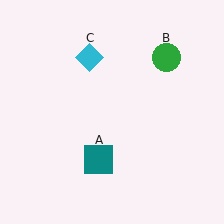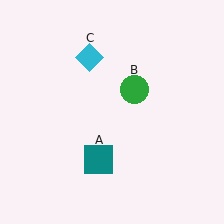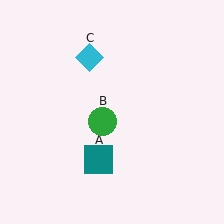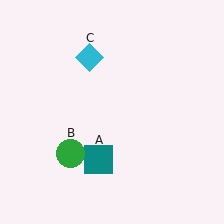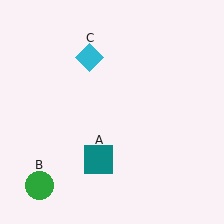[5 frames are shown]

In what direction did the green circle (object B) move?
The green circle (object B) moved down and to the left.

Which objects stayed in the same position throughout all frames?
Teal square (object A) and cyan diamond (object C) remained stationary.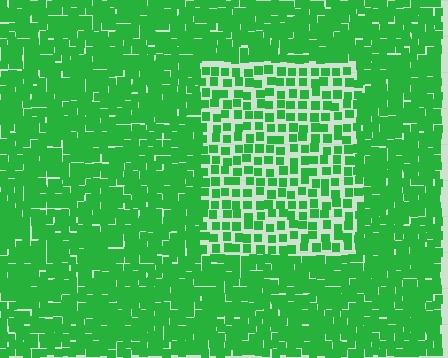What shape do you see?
I see a rectangle.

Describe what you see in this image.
The image contains small green elements arranged at two different densities. A rectangle-shaped region is visible where the elements are less densely packed than the surrounding area.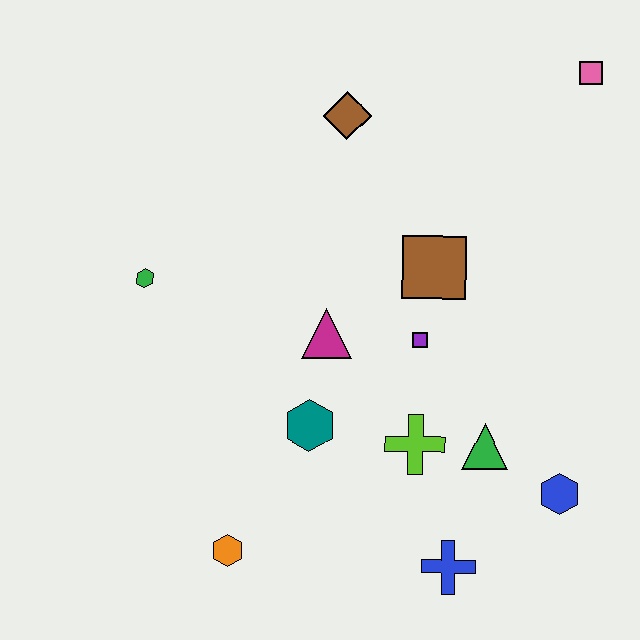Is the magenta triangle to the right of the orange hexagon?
Yes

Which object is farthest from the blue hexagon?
The green hexagon is farthest from the blue hexagon.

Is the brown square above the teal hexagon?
Yes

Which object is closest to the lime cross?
The green triangle is closest to the lime cross.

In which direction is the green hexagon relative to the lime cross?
The green hexagon is to the left of the lime cross.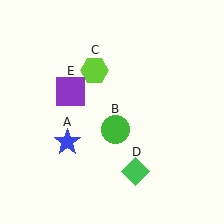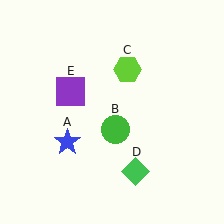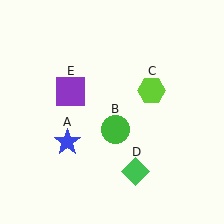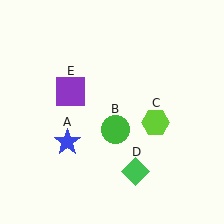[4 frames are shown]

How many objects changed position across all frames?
1 object changed position: lime hexagon (object C).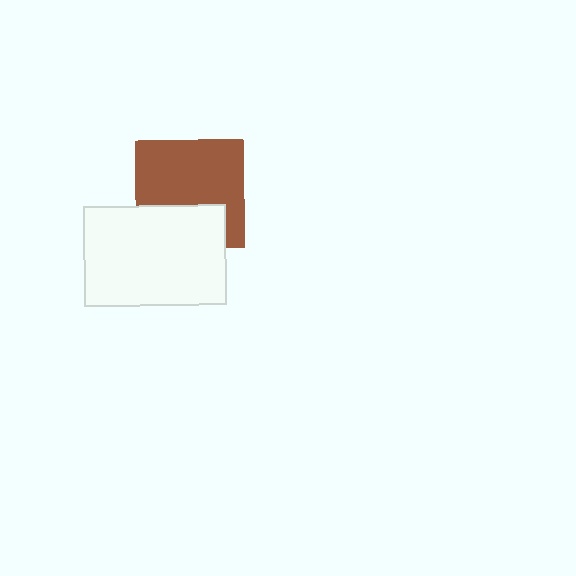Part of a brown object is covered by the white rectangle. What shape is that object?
It is a square.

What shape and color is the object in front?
The object in front is a white rectangle.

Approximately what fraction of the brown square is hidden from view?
Roughly 33% of the brown square is hidden behind the white rectangle.